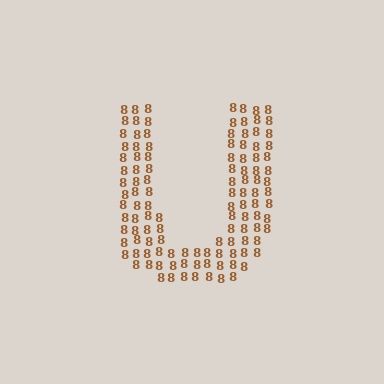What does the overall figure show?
The overall figure shows the letter U.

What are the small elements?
The small elements are digit 8's.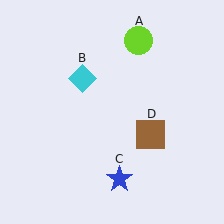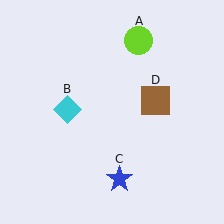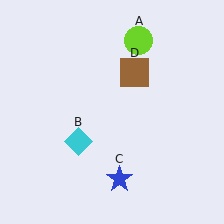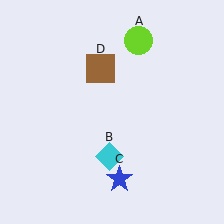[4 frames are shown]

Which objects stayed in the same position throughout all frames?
Lime circle (object A) and blue star (object C) remained stationary.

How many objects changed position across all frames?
2 objects changed position: cyan diamond (object B), brown square (object D).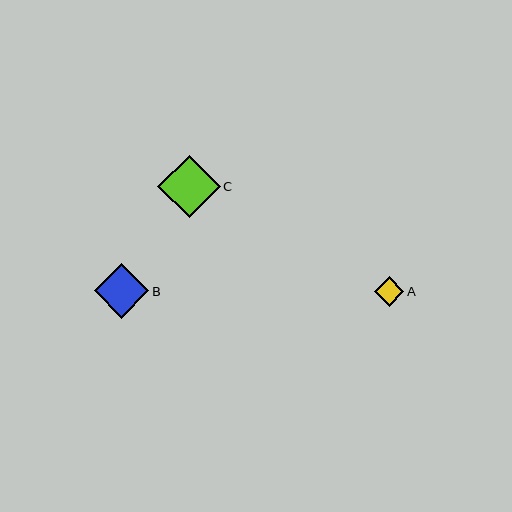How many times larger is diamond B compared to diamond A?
Diamond B is approximately 1.8 times the size of diamond A.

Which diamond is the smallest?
Diamond A is the smallest with a size of approximately 30 pixels.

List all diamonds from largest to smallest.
From largest to smallest: C, B, A.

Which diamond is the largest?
Diamond C is the largest with a size of approximately 63 pixels.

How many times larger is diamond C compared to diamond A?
Diamond C is approximately 2.1 times the size of diamond A.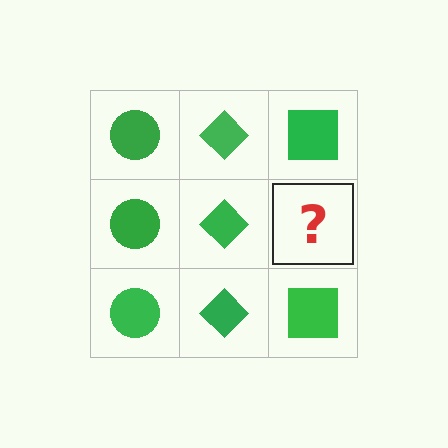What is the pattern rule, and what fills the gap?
The rule is that each column has a consistent shape. The gap should be filled with a green square.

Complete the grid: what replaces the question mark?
The question mark should be replaced with a green square.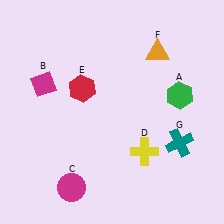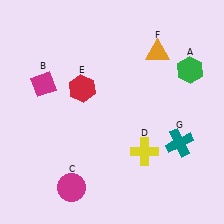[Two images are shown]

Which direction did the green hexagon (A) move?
The green hexagon (A) moved up.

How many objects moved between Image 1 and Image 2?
1 object moved between the two images.